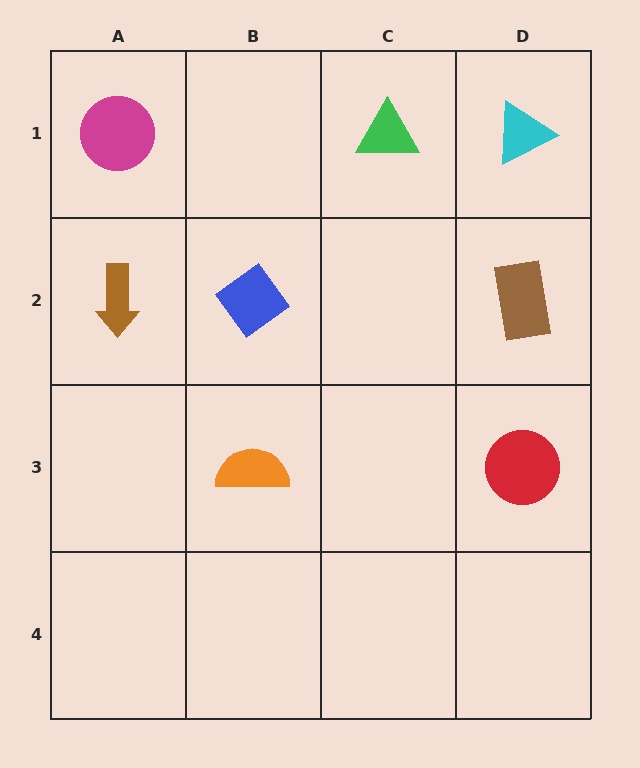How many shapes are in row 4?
0 shapes.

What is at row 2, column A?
A brown arrow.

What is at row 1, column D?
A cyan triangle.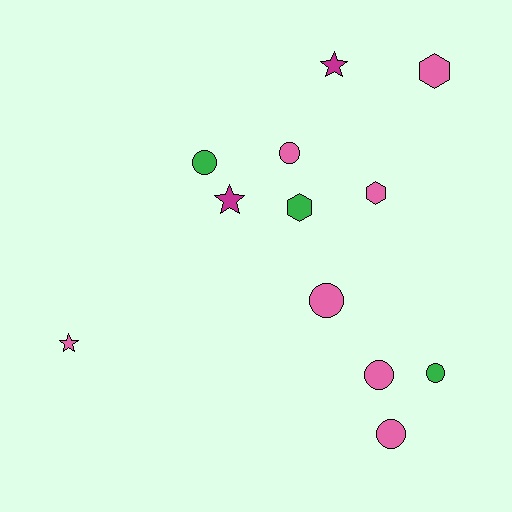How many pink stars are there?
There is 1 pink star.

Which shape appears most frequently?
Circle, with 6 objects.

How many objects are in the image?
There are 12 objects.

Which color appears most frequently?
Pink, with 7 objects.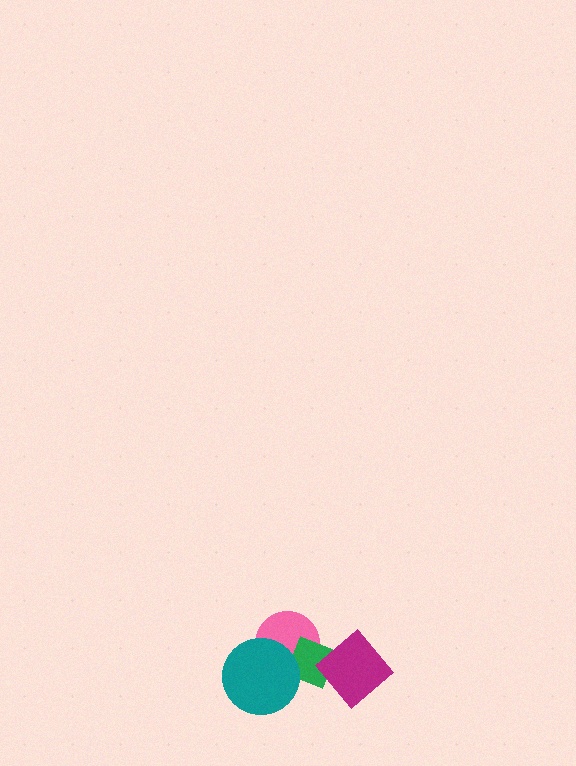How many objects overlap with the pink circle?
2 objects overlap with the pink circle.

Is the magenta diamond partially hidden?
No, no other shape covers it.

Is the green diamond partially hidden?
Yes, it is partially covered by another shape.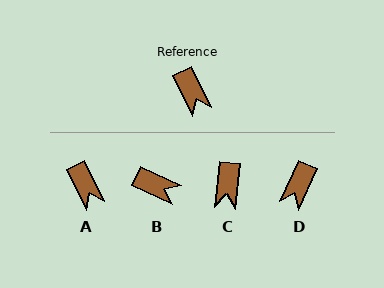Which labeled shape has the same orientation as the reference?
A.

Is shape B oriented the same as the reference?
No, it is off by about 39 degrees.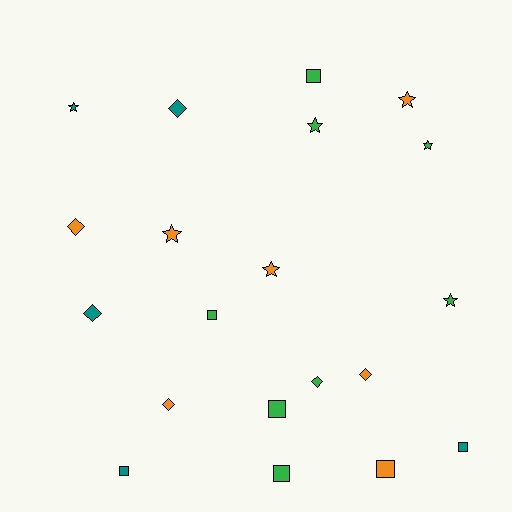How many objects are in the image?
There are 20 objects.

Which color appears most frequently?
Green, with 8 objects.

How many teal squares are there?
There are 2 teal squares.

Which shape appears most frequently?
Star, with 7 objects.